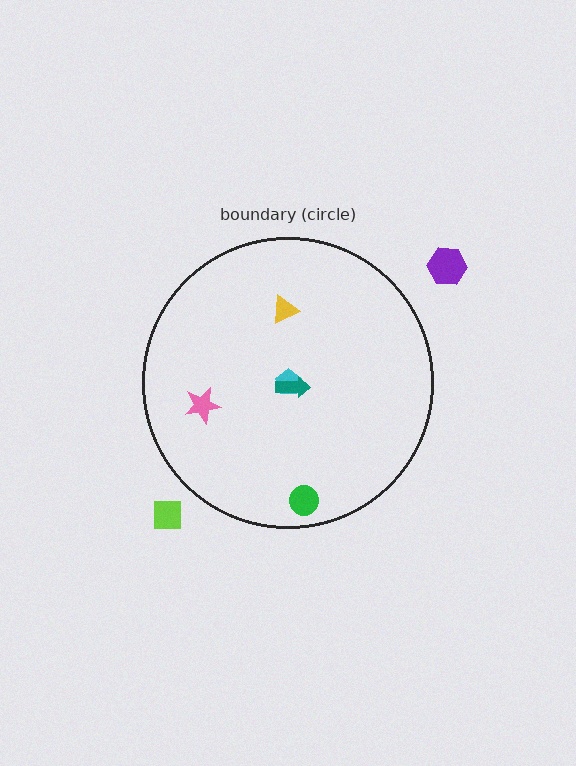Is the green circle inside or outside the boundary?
Inside.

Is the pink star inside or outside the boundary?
Inside.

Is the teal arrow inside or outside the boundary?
Inside.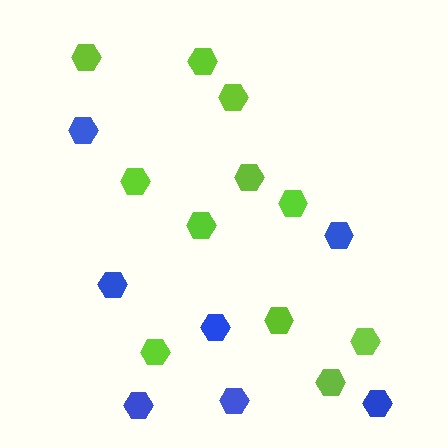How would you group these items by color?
There are 2 groups: one group of lime hexagons (11) and one group of blue hexagons (7).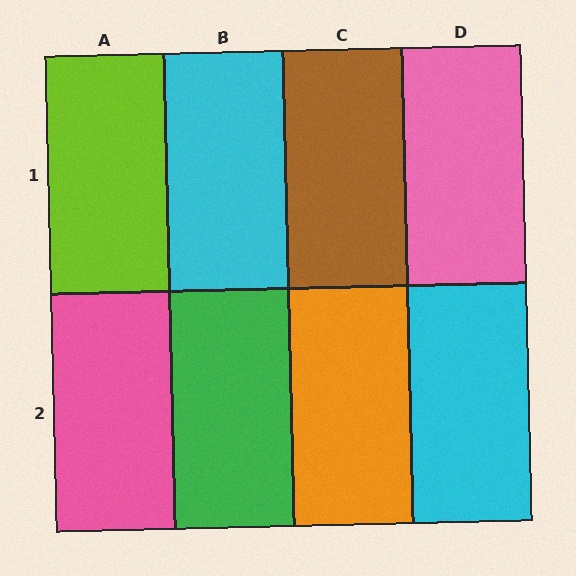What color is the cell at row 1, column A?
Lime.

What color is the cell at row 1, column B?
Cyan.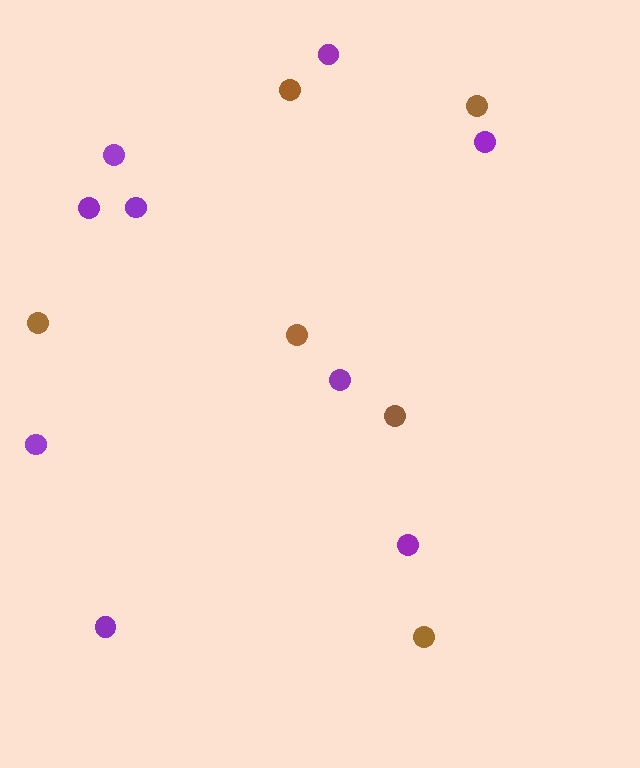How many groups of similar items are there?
There are 2 groups: one group of brown circles (6) and one group of purple circles (9).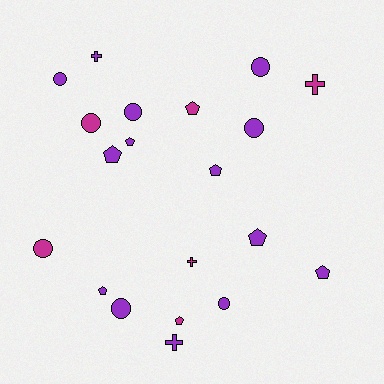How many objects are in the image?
There are 20 objects.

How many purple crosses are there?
There are 2 purple crosses.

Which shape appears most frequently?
Circle, with 8 objects.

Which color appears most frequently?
Purple, with 14 objects.